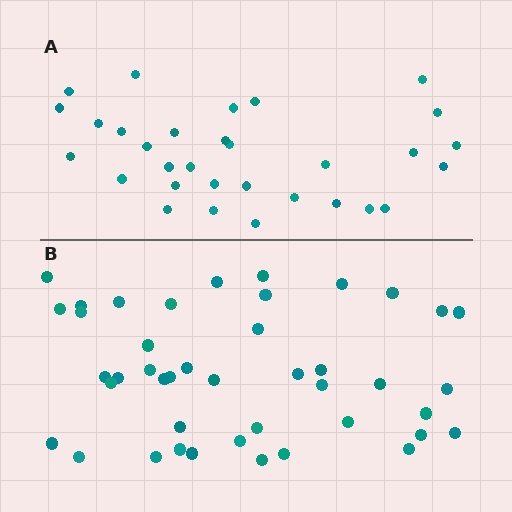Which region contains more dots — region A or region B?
Region B (the bottom region) has more dots.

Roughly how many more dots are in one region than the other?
Region B has roughly 12 or so more dots than region A.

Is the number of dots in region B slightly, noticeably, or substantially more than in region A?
Region B has noticeably more, but not dramatically so. The ratio is roughly 1.4 to 1.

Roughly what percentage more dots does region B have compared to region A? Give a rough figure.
About 40% more.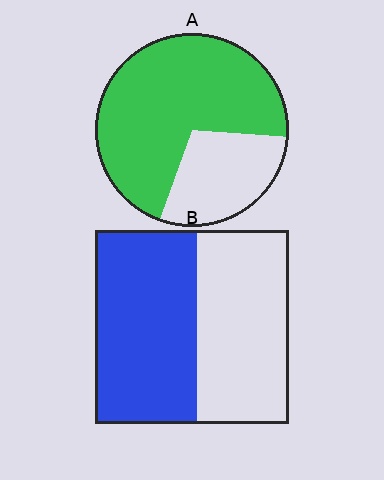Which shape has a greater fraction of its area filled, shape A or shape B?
Shape A.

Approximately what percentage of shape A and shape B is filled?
A is approximately 70% and B is approximately 55%.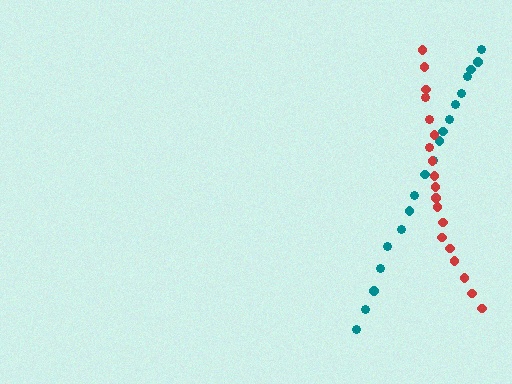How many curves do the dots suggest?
There are 2 distinct paths.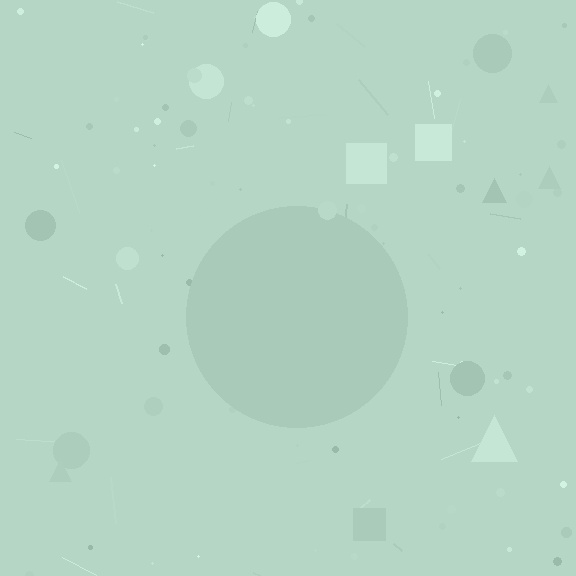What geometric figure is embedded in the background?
A circle is embedded in the background.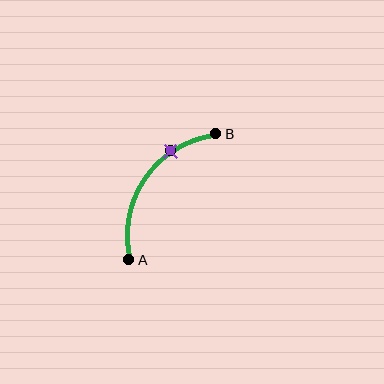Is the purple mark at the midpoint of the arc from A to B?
No. The purple mark lies on the arc but is closer to endpoint B. The arc midpoint would be at the point on the curve equidistant along the arc from both A and B.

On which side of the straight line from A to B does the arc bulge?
The arc bulges above and to the left of the straight line connecting A and B.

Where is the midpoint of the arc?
The arc midpoint is the point on the curve farthest from the straight line joining A and B. It sits above and to the left of that line.